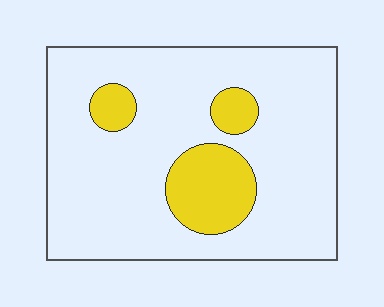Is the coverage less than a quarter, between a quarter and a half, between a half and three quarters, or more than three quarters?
Less than a quarter.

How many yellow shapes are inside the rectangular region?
3.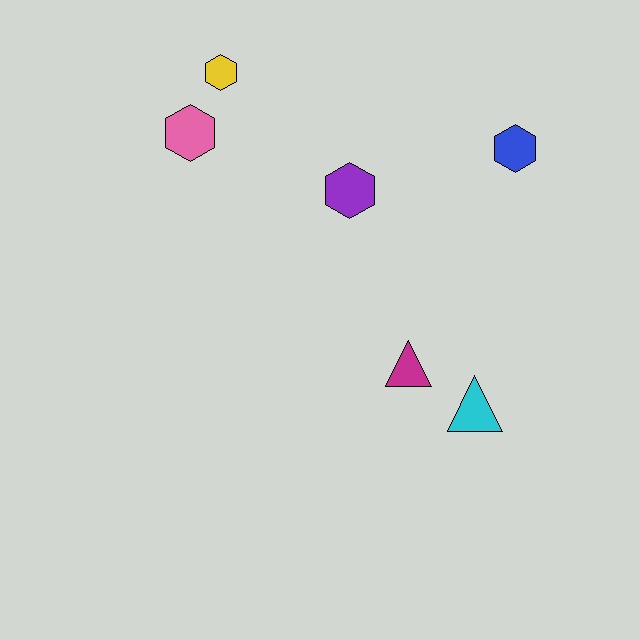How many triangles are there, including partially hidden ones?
There are 2 triangles.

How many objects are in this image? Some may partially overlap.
There are 6 objects.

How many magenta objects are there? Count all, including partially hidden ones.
There is 1 magenta object.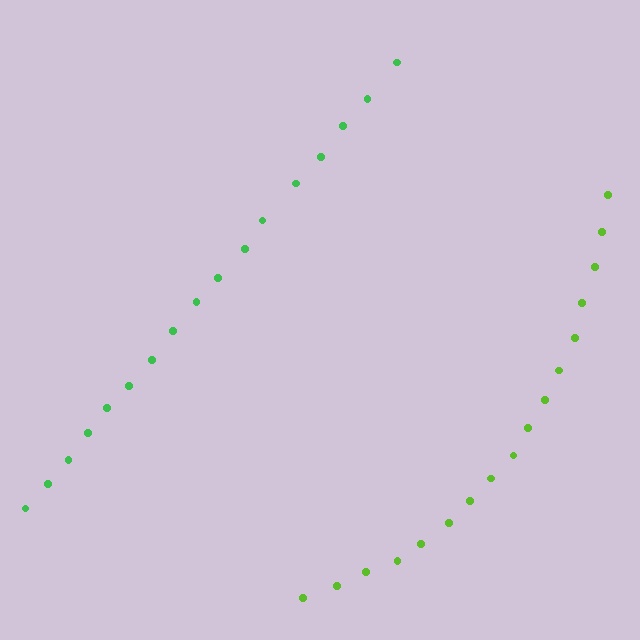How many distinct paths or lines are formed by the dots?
There are 2 distinct paths.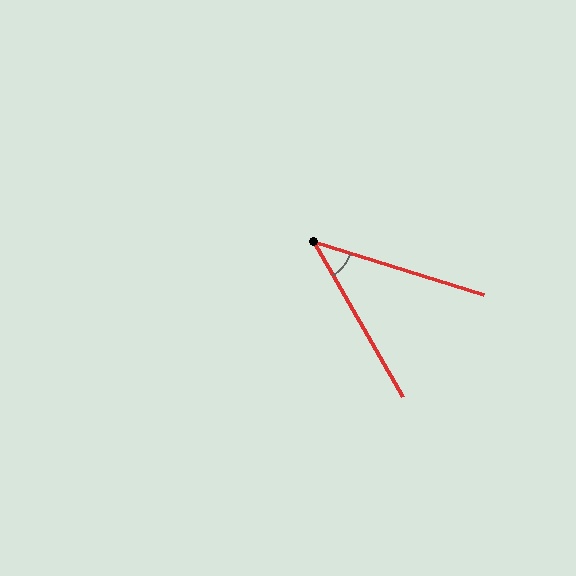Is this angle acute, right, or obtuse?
It is acute.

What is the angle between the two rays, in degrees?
Approximately 43 degrees.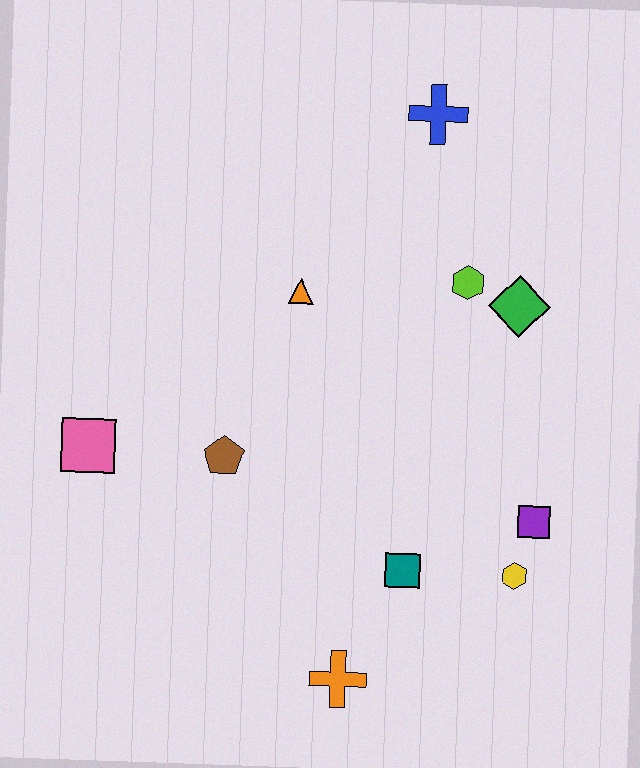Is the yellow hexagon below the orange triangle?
Yes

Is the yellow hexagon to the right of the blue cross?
Yes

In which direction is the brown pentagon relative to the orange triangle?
The brown pentagon is below the orange triangle.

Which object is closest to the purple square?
The yellow hexagon is closest to the purple square.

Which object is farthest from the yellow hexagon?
The blue cross is farthest from the yellow hexagon.